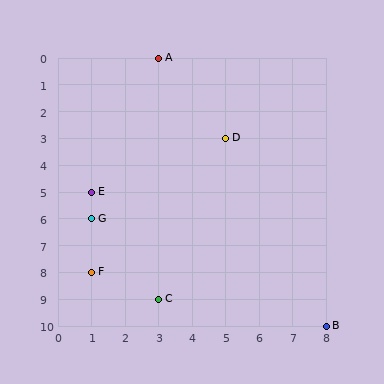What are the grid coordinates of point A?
Point A is at grid coordinates (3, 0).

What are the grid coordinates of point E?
Point E is at grid coordinates (1, 5).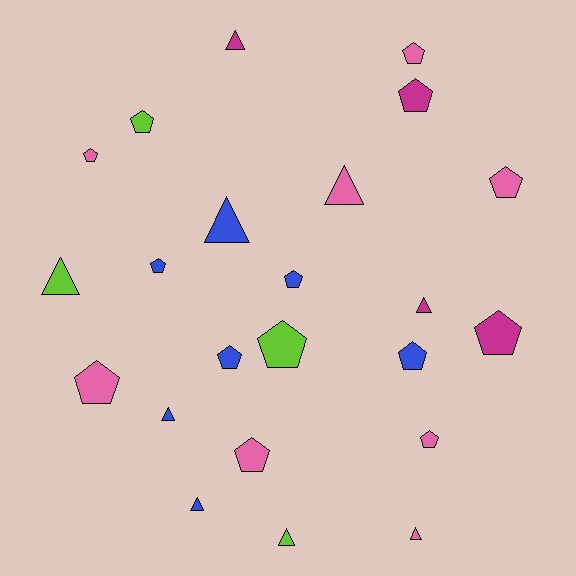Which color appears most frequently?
Pink, with 8 objects.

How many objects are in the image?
There are 23 objects.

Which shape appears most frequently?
Pentagon, with 14 objects.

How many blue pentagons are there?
There are 4 blue pentagons.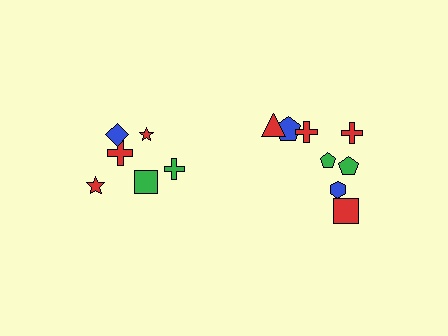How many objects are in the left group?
There are 6 objects.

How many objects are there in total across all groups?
There are 14 objects.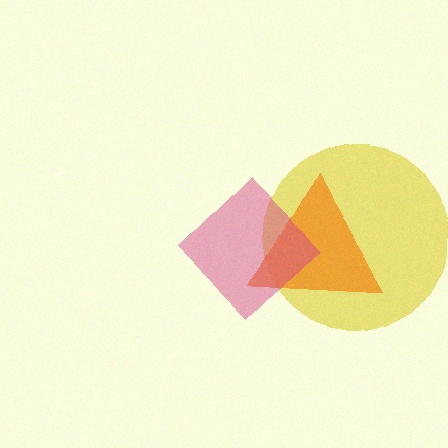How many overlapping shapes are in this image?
There are 3 overlapping shapes in the image.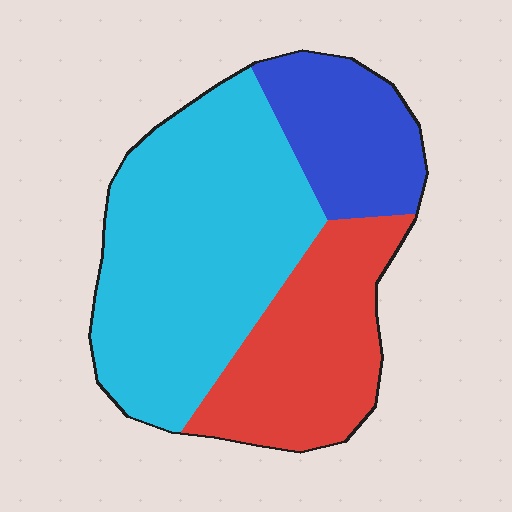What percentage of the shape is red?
Red covers roughly 30% of the shape.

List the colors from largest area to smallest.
From largest to smallest: cyan, red, blue.